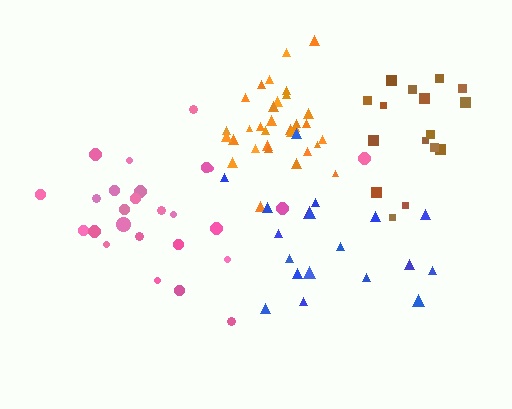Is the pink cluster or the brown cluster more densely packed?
Brown.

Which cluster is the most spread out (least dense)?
Pink.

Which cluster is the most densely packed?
Orange.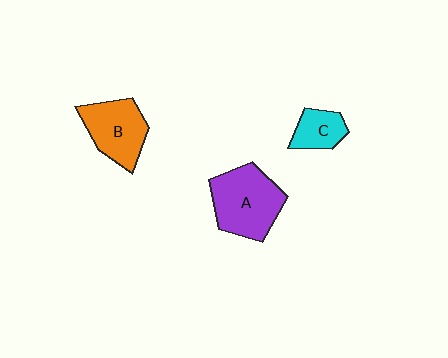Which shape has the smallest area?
Shape C (cyan).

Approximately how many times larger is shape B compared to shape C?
Approximately 1.8 times.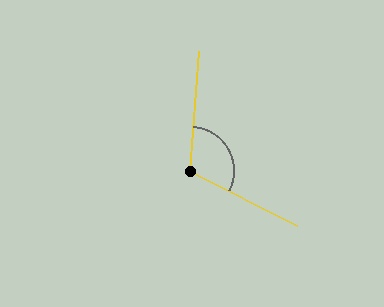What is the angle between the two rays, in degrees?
Approximately 112 degrees.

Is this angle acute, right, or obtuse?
It is obtuse.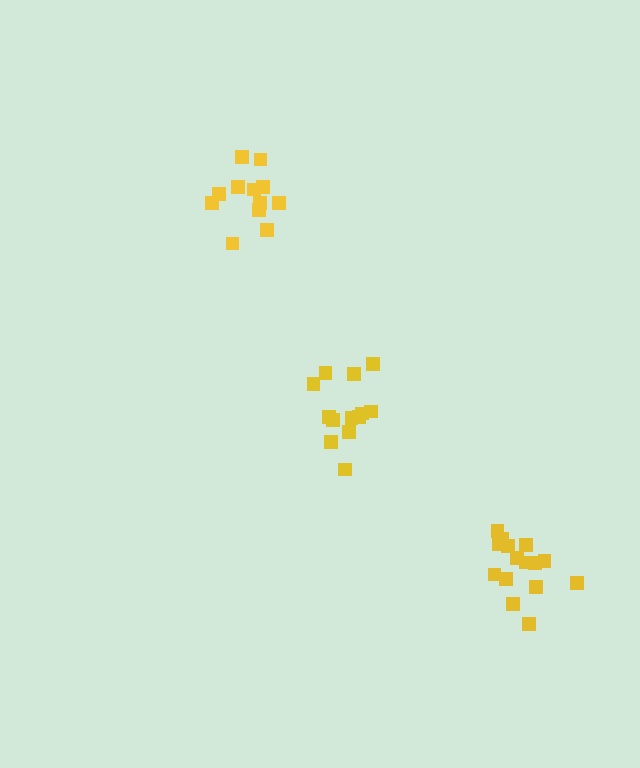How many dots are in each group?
Group 1: 15 dots, Group 2: 12 dots, Group 3: 14 dots (41 total).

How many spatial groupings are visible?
There are 3 spatial groupings.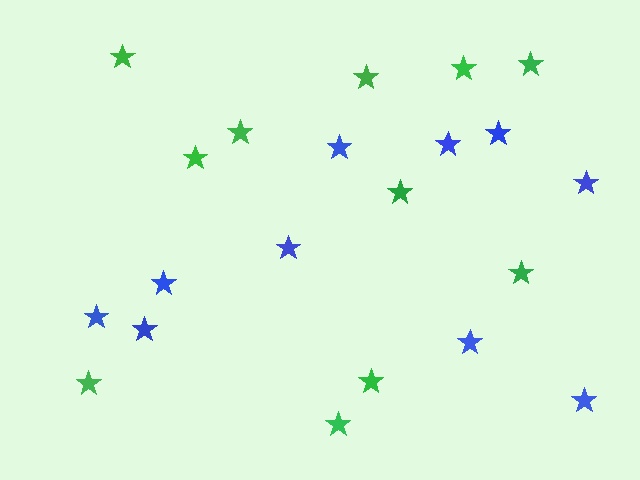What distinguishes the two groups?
There are 2 groups: one group of green stars (11) and one group of blue stars (10).